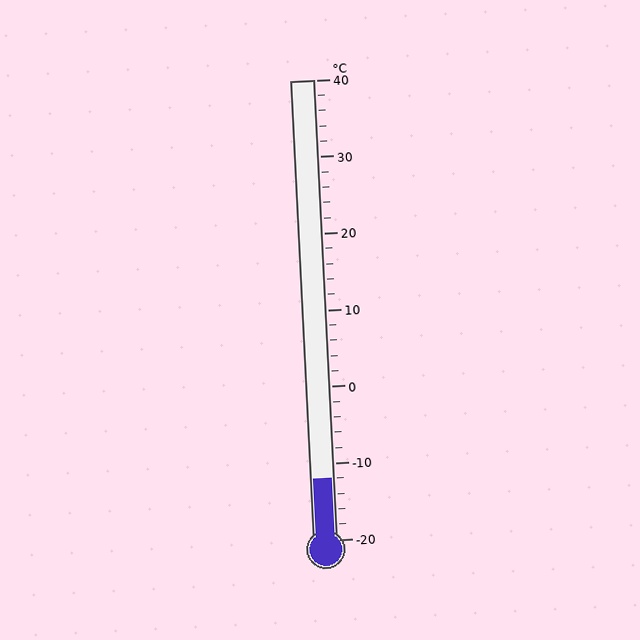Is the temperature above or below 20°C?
The temperature is below 20°C.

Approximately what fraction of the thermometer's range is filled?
The thermometer is filled to approximately 15% of its range.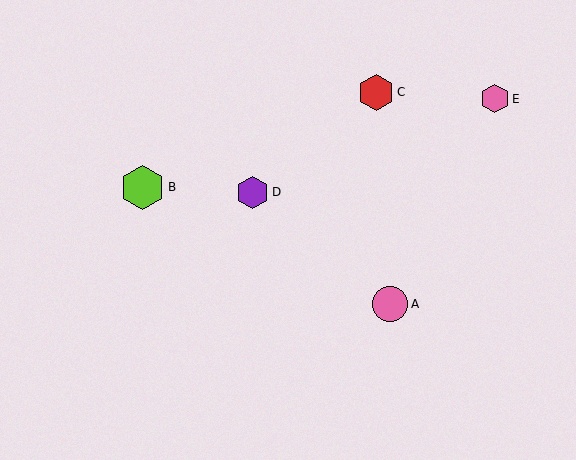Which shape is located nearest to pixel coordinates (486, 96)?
The pink hexagon (labeled E) at (495, 99) is nearest to that location.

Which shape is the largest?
The lime hexagon (labeled B) is the largest.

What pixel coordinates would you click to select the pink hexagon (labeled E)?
Click at (495, 99) to select the pink hexagon E.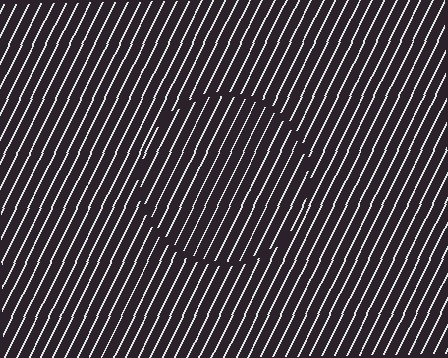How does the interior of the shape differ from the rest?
The interior of the shape contains the same grating, shifted by half a period — the contour is defined by the phase discontinuity where line-ends from the inner and outer gratings abut.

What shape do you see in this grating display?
An illusory circle. The interior of the shape contains the same grating, shifted by half a period — the contour is defined by the phase discontinuity where line-ends from the inner and outer gratings abut.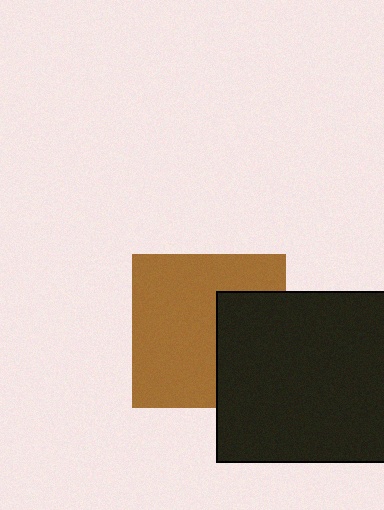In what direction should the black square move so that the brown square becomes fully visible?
The black square should move right. That is the shortest direction to clear the overlap and leave the brown square fully visible.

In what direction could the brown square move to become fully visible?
The brown square could move left. That would shift it out from behind the black square entirely.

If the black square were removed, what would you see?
You would see the complete brown square.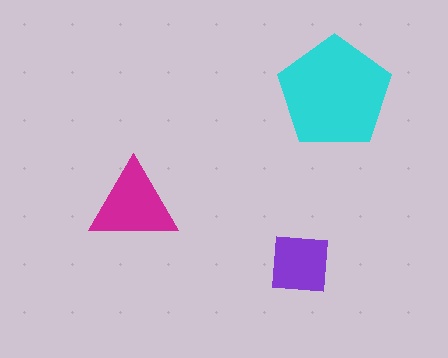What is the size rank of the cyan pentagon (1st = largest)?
1st.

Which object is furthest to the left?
The magenta triangle is leftmost.